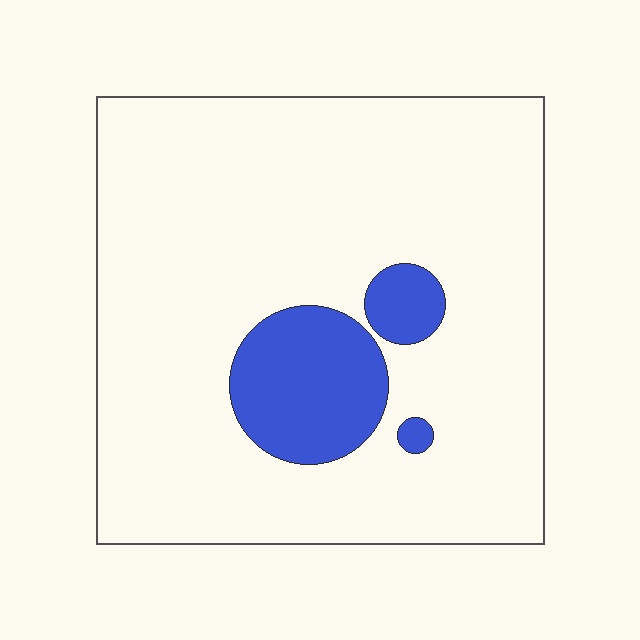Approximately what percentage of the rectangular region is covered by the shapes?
Approximately 15%.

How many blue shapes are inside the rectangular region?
3.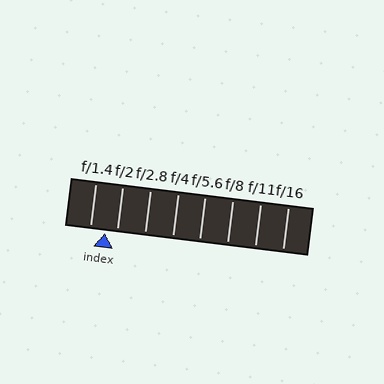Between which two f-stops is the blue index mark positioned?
The index mark is between f/1.4 and f/2.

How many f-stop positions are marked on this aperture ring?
There are 8 f-stop positions marked.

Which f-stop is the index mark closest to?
The index mark is closest to f/2.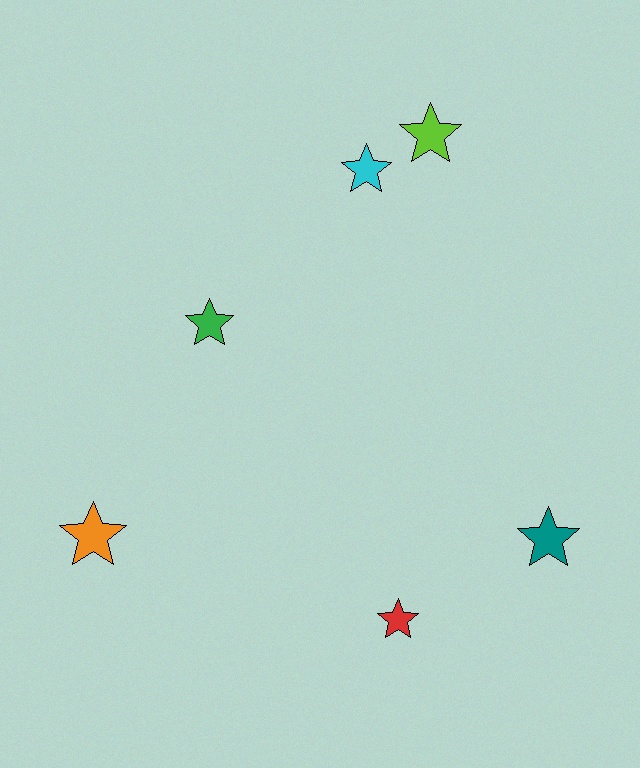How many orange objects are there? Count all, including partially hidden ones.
There is 1 orange object.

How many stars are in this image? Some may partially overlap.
There are 6 stars.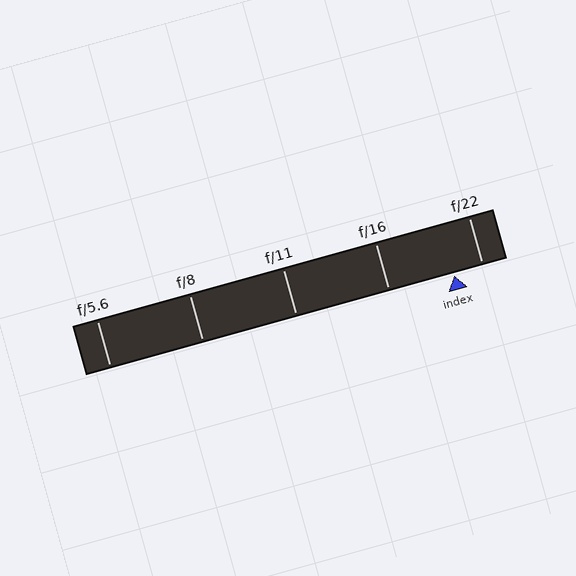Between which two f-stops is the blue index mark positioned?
The index mark is between f/16 and f/22.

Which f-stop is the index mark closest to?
The index mark is closest to f/22.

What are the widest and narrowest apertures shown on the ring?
The widest aperture shown is f/5.6 and the narrowest is f/22.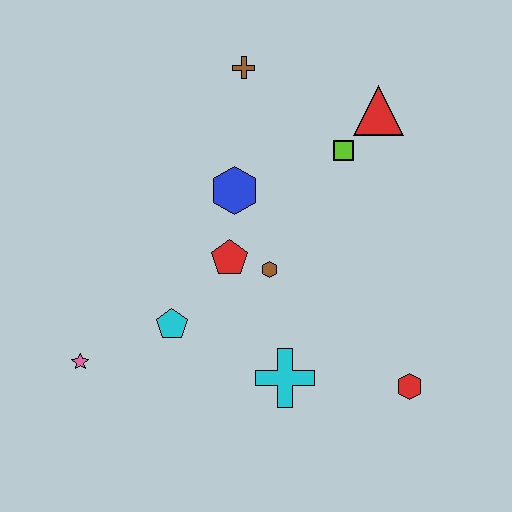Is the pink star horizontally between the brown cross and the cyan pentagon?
No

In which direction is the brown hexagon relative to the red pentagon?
The brown hexagon is to the right of the red pentagon.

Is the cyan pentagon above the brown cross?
No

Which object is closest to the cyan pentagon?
The red pentagon is closest to the cyan pentagon.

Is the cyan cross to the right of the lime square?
No